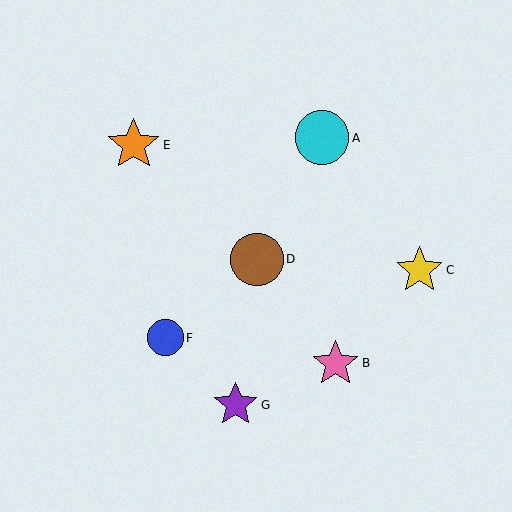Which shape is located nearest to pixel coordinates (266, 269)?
The brown circle (labeled D) at (257, 259) is nearest to that location.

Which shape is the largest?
The cyan circle (labeled A) is the largest.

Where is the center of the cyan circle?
The center of the cyan circle is at (322, 138).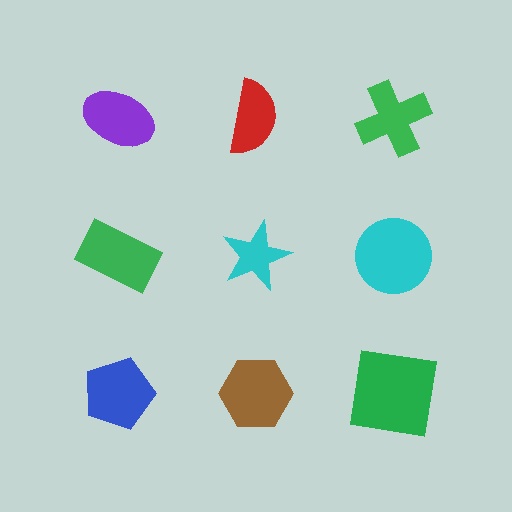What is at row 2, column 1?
A green rectangle.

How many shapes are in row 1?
3 shapes.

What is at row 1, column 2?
A red semicircle.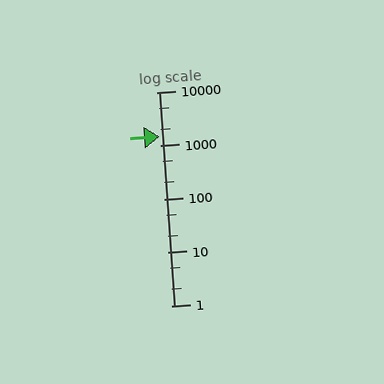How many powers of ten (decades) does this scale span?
The scale spans 4 decades, from 1 to 10000.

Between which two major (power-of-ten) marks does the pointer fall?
The pointer is between 1000 and 10000.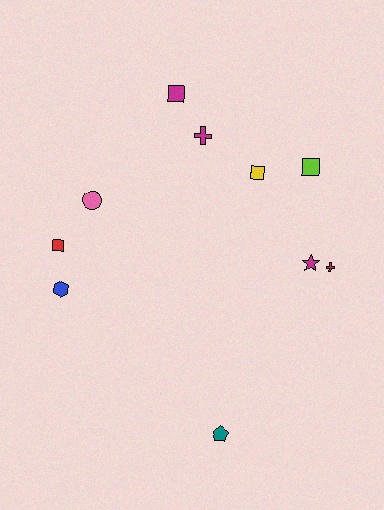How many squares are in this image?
There are 4 squares.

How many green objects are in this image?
There are no green objects.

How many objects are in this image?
There are 10 objects.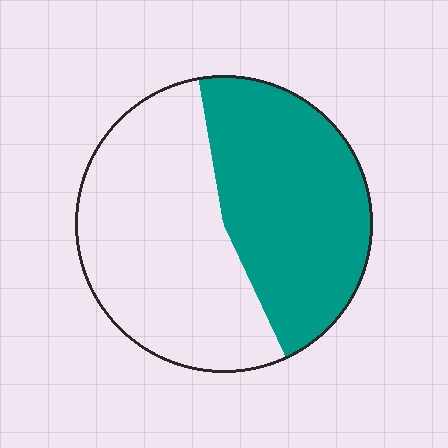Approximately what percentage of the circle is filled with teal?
Approximately 45%.